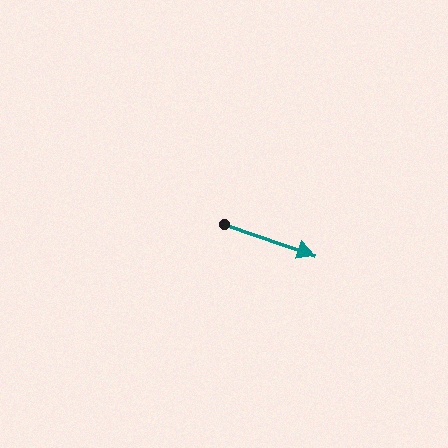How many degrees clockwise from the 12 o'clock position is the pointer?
Approximately 109 degrees.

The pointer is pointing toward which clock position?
Roughly 4 o'clock.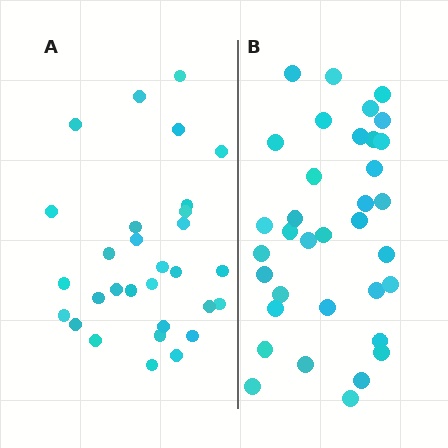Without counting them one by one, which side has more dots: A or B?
Region B (the right region) has more dots.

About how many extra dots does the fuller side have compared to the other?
Region B has about 5 more dots than region A.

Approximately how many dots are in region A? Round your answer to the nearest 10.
About 30 dots.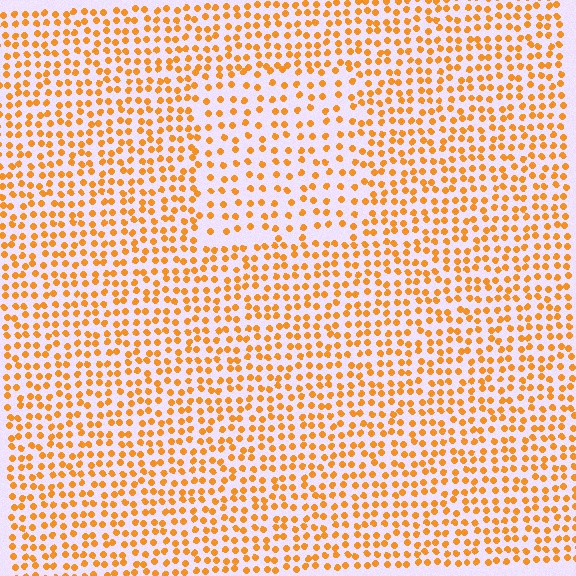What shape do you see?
I see a rectangle.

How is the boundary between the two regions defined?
The boundary is defined by a change in element density (approximately 1.7x ratio). All elements are the same color, size, and shape.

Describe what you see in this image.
The image contains small orange elements arranged at two different densities. A rectangle-shaped region is visible where the elements are less densely packed than the surrounding area.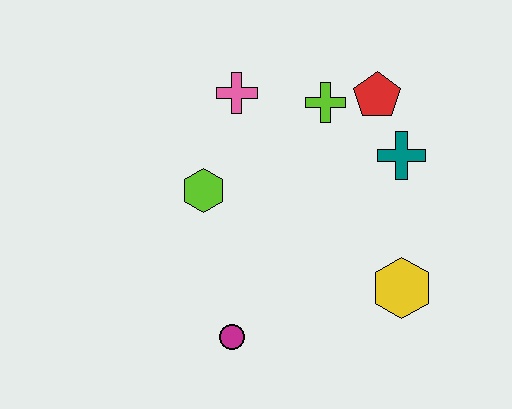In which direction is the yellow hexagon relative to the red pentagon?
The yellow hexagon is below the red pentagon.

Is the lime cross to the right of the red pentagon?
No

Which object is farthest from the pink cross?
The yellow hexagon is farthest from the pink cross.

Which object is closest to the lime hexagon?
The pink cross is closest to the lime hexagon.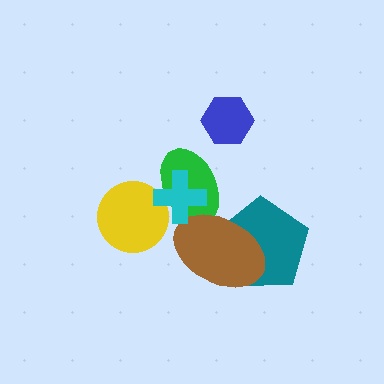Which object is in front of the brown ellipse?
The cyan cross is in front of the brown ellipse.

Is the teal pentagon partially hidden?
Yes, it is partially covered by another shape.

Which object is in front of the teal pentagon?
The brown ellipse is in front of the teal pentagon.